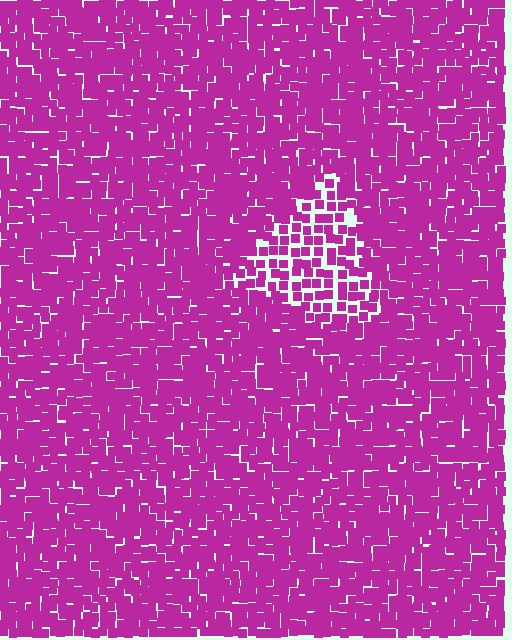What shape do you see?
I see a triangle.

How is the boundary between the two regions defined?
The boundary is defined by a change in element density (approximately 1.8x ratio). All elements are the same color, size, and shape.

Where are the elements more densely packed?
The elements are more densely packed outside the triangle boundary.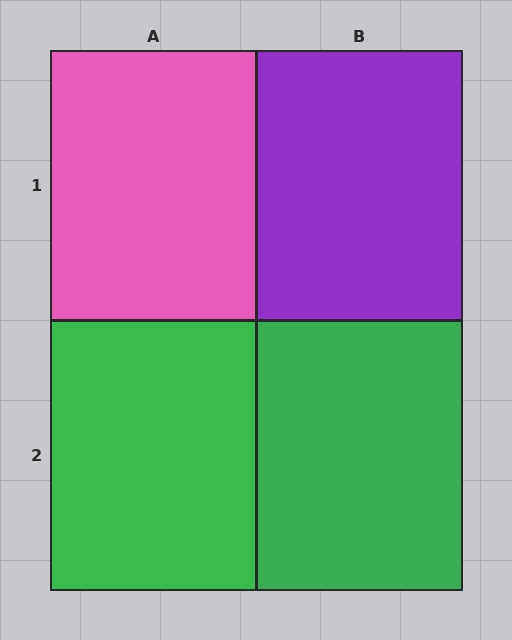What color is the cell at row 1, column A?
Pink.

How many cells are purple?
1 cell is purple.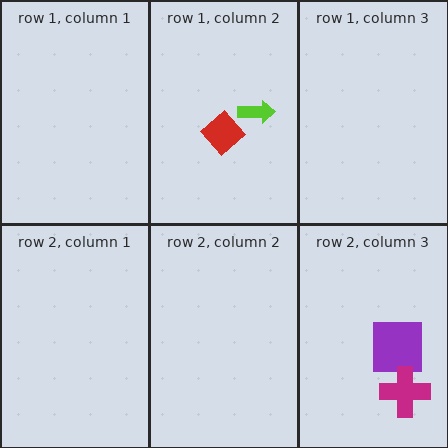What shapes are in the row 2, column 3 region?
The purple square, the magenta cross.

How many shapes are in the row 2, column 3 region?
2.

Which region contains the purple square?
The row 2, column 3 region.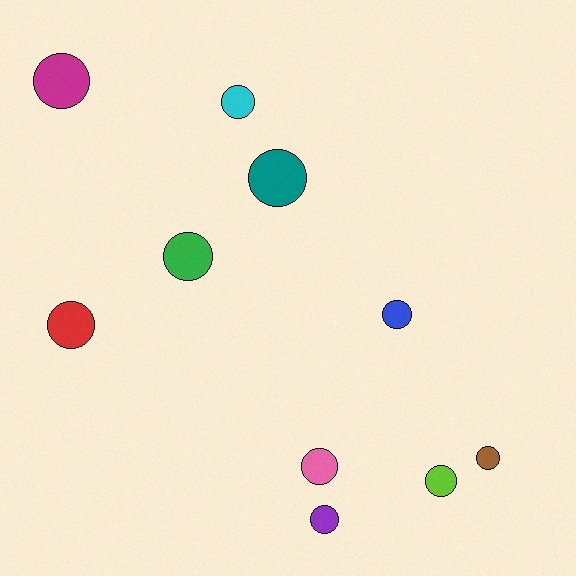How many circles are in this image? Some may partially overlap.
There are 10 circles.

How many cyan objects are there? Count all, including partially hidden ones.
There is 1 cyan object.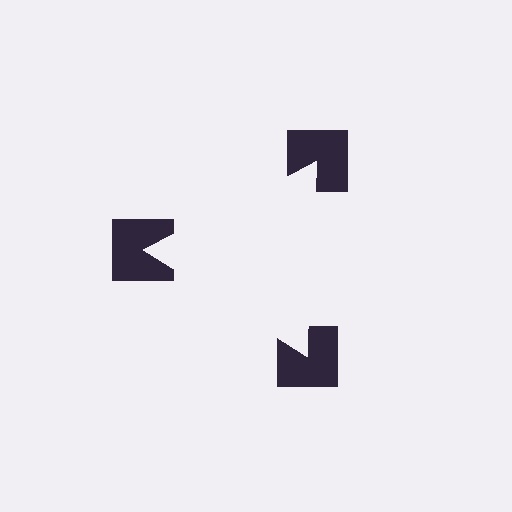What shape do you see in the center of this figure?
An illusory triangle — its edges are inferred from the aligned wedge cuts in the notched squares, not physically drawn.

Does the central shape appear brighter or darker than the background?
It typically appears slightly brighter than the background, even though no actual brightness change is drawn.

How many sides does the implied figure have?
3 sides.